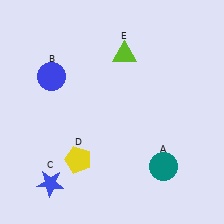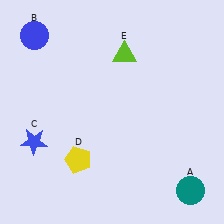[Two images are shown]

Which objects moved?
The objects that moved are: the teal circle (A), the blue circle (B), the blue star (C).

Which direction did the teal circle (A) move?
The teal circle (A) moved right.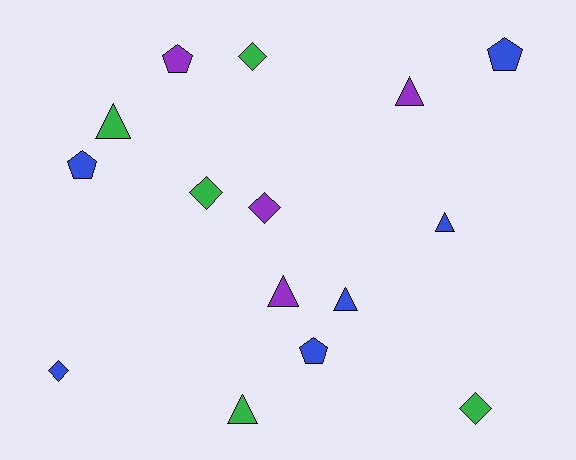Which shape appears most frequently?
Triangle, with 6 objects.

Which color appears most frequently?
Blue, with 6 objects.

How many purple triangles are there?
There are 2 purple triangles.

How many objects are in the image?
There are 15 objects.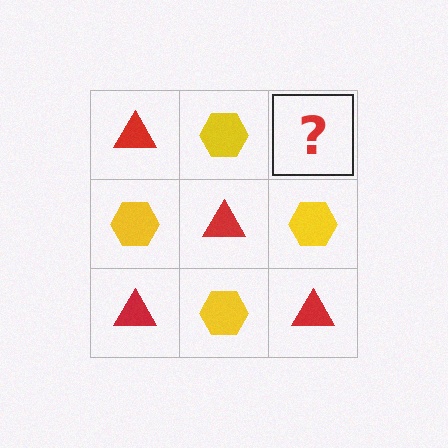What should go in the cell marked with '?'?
The missing cell should contain a red triangle.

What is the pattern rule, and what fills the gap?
The rule is that it alternates red triangle and yellow hexagon in a checkerboard pattern. The gap should be filled with a red triangle.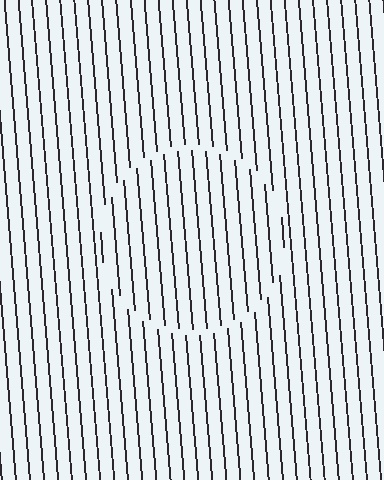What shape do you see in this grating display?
An illusory circle. The interior of the shape contains the same grating, shifted by half a period — the contour is defined by the phase discontinuity where line-ends from the inner and outer gratings abut.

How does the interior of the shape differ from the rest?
The interior of the shape contains the same grating, shifted by half a period — the contour is defined by the phase discontinuity where line-ends from the inner and outer gratings abut.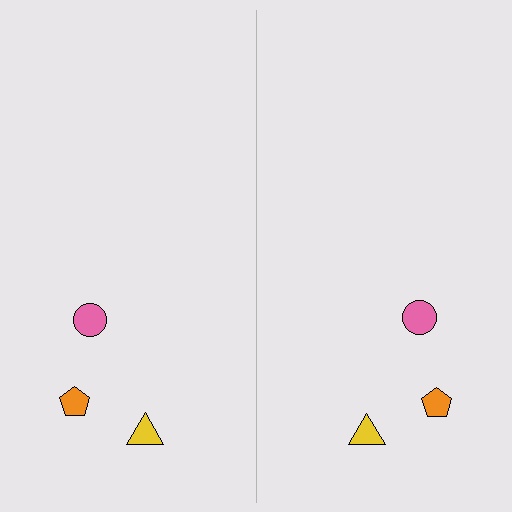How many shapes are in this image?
There are 6 shapes in this image.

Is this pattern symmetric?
Yes, this pattern has bilateral (reflection) symmetry.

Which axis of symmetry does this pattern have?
The pattern has a vertical axis of symmetry running through the center of the image.